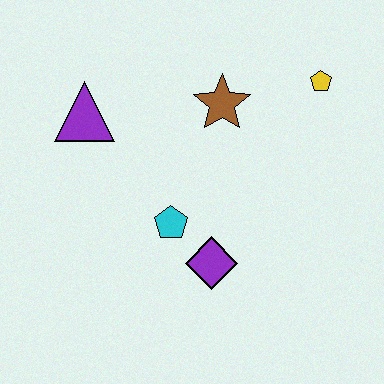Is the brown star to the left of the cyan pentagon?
No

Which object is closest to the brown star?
The yellow pentagon is closest to the brown star.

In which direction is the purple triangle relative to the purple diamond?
The purple triangle is above the purple diamond.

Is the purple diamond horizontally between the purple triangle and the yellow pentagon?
Yes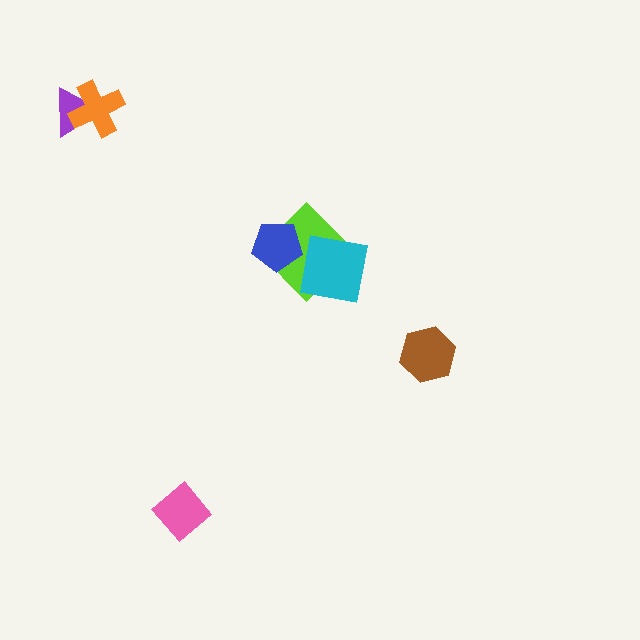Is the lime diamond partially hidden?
Yes, it is partially covered by another shape.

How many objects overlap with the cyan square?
1 object overlaps with the cyan square.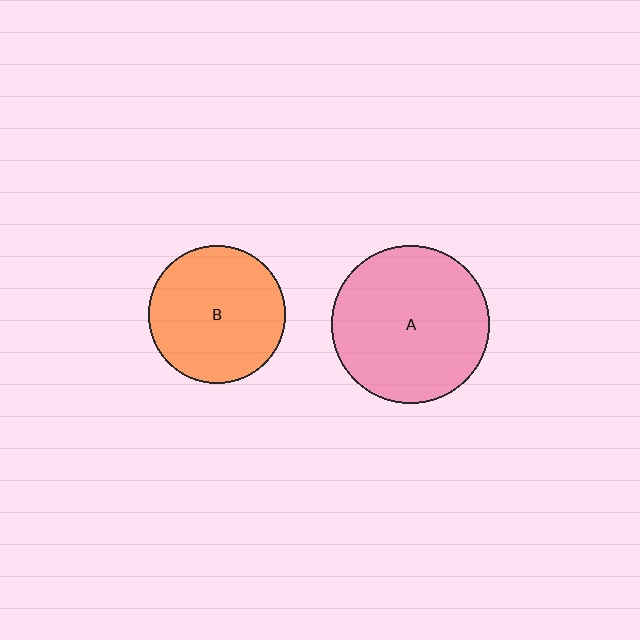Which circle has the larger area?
Circle A (pink).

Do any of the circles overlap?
No, none of the circles overlap.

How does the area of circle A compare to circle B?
Approximately 1.3 times.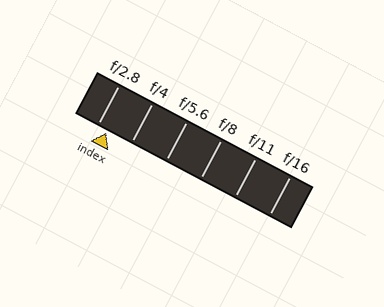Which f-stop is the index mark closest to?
The index mark is closest to f/2.8.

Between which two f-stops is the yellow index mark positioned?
The index mark is between f/2.8 and f/4.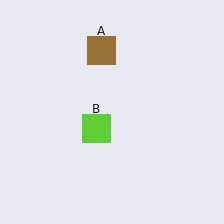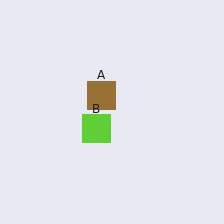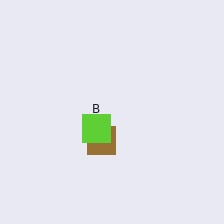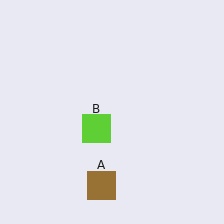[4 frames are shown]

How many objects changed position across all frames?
1 object changed position: brown square (object A).